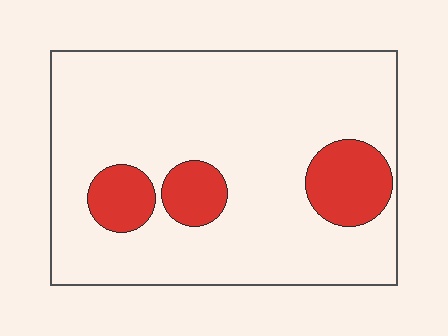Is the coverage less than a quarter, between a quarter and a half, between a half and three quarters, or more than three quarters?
Less than a quarter.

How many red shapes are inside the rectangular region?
3.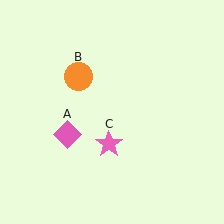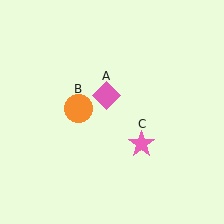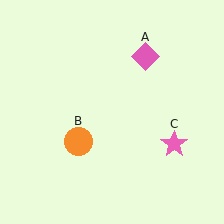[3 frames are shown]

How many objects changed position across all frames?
3 objects changed position: pink diamond (object A), orange circle (object B), pink star (object C).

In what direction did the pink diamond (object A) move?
The pink diamond (object A) moved up and to the right.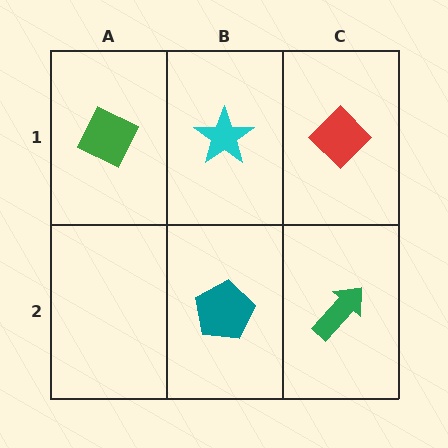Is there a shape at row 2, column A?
No, that cell is empty.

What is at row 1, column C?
A red diamond.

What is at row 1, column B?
A cyan star.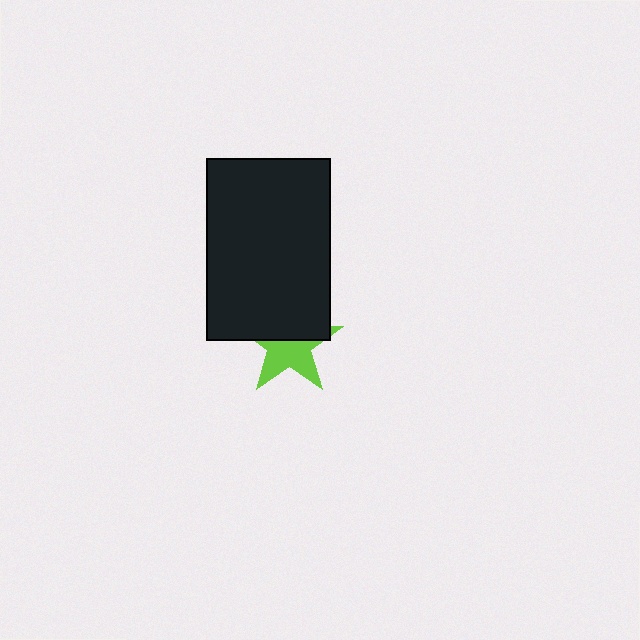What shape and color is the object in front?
The object in front is a black rectangle.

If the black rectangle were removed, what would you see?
You would see the complete lime star.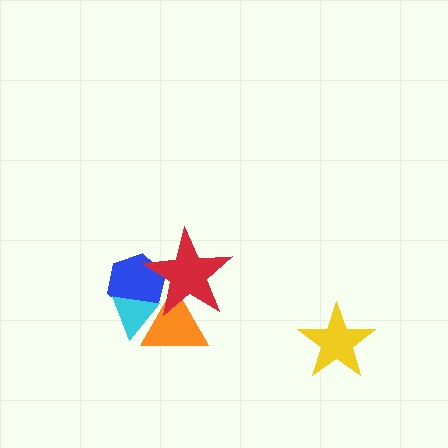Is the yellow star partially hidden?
No, no other shape covers it.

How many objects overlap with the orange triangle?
3 objects overlap with the orange triangle.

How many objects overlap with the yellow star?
0 objects overlap with the yellow star.